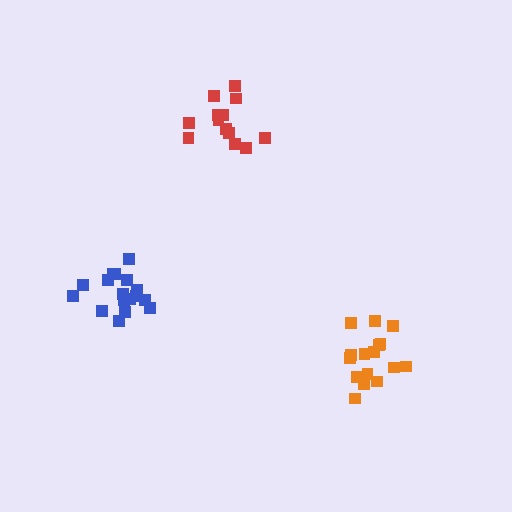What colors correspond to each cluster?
The clusters are colored: blue, orange, red.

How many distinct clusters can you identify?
There are 3 distinct clusters.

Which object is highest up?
The red cluster is topmost.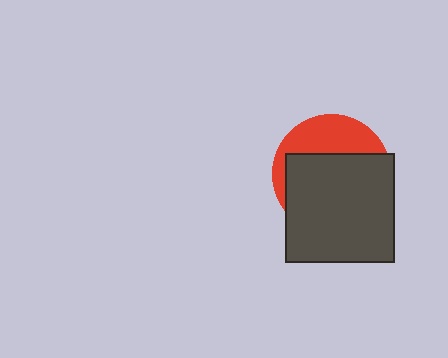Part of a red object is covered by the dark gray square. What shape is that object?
It is a circle.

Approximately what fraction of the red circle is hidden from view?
Roughly 66% of the red circle is hidden behind the dark gray square.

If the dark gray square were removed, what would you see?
You would see the complete red circle.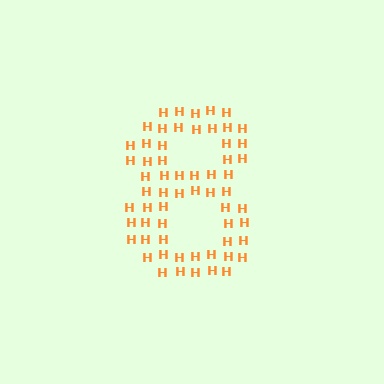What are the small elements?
The small elements are letter H's.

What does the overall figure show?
The overall figure shows the digit 8.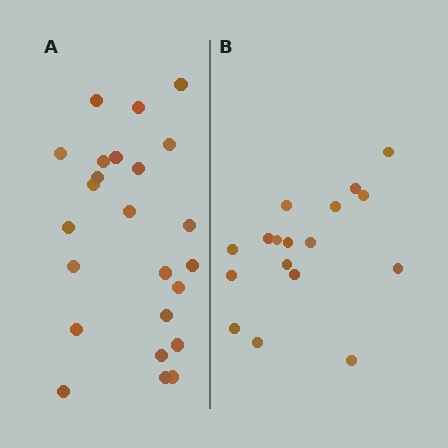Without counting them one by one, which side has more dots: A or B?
Region A (the left region) has more dots.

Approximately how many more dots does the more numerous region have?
Region A has roughly 8 or so more dots than region B.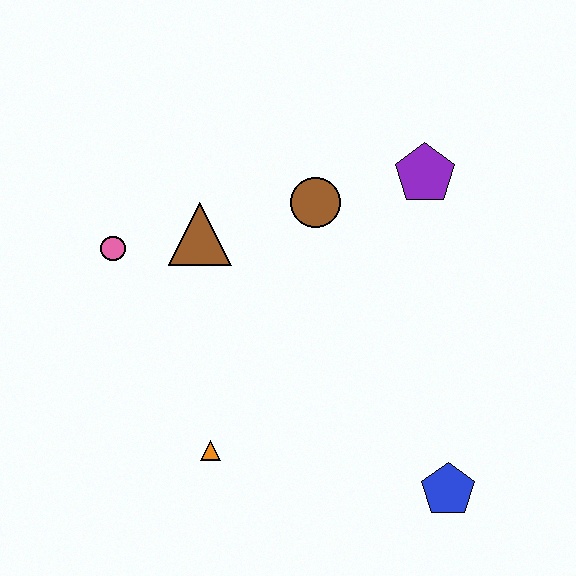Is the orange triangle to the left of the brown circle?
Yes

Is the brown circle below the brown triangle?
No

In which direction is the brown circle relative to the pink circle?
The brown circle is to the right of the pink circle.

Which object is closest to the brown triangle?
The pink circle is closest to the brown triangle.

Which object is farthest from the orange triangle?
The purple pentagon is farthest from the orange triangle.